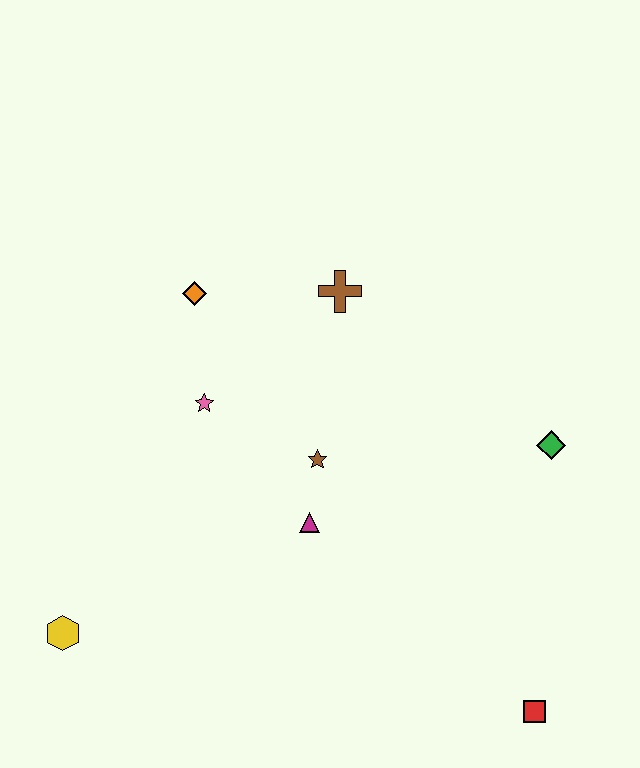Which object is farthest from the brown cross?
The red square is farthest from the brown cross.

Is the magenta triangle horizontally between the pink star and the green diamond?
Yes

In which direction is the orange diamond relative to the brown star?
The orange diamond is above the brown star.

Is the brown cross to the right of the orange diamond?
Yes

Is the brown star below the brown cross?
Yes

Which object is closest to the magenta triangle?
The brown star is closest to the magenta triangle.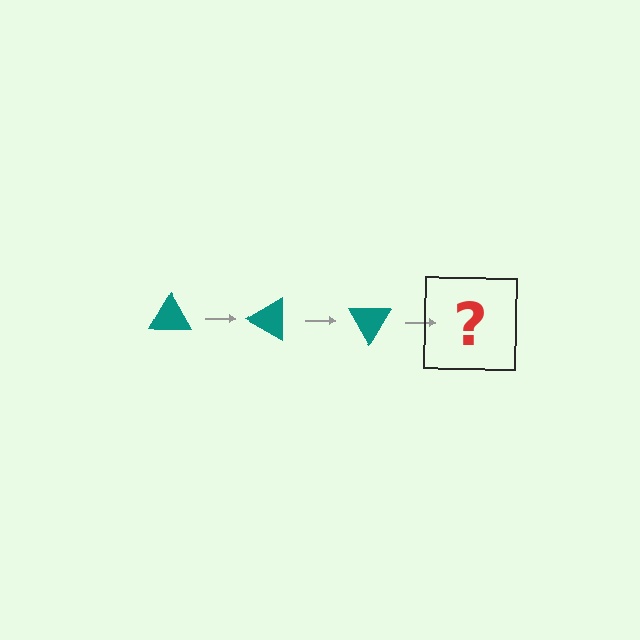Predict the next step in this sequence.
The next step is a teal triangle rotated 90 degrees.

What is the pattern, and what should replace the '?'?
The pattern is that the triangle rotates 30 degrees each step. The '?' should be a teal triangle rotated 90 degrees.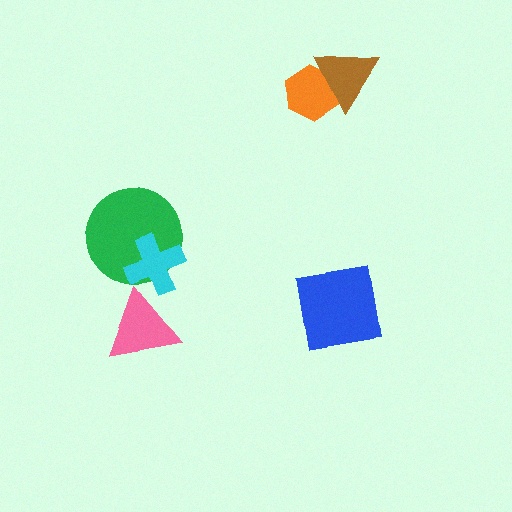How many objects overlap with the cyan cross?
2 objects overlap with the cyan cross.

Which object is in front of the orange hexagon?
The brown triangle is in front of the orange hexagon.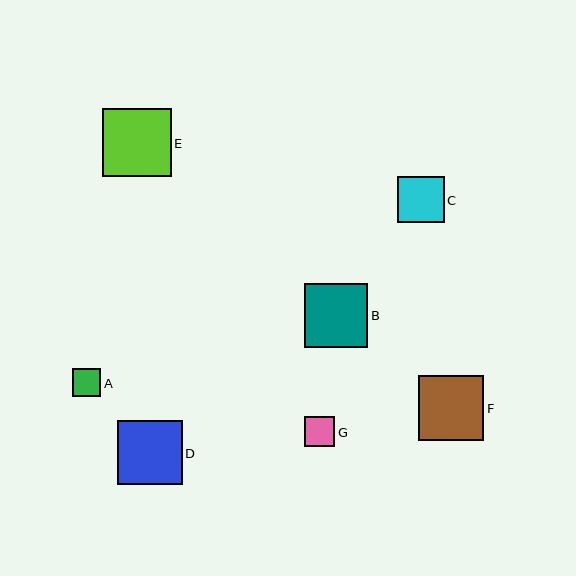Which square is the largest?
Square E is the largest with a size of approximately 68 pixels.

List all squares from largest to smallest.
From largest to smallest: E, F, D, B, C, G, A.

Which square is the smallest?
Square A is the smallest with a size of approximately 29 pixels.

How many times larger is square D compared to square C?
Square D is approximately 1.4 times the size of square C.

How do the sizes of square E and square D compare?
Square E and square D are approximately the same size.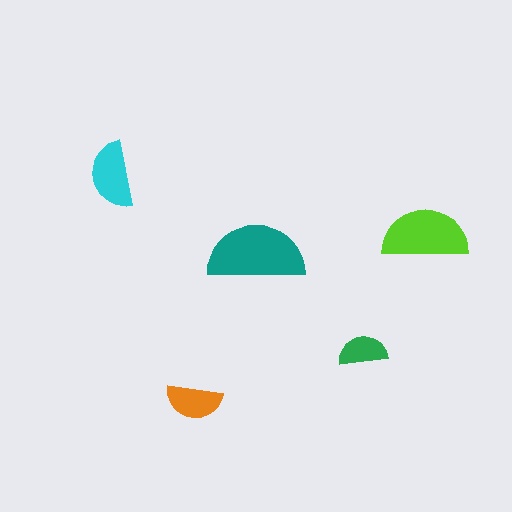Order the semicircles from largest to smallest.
the teal one, the lime one, the cyan one, the orange one, the green one.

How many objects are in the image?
There are 5 objects in the image.